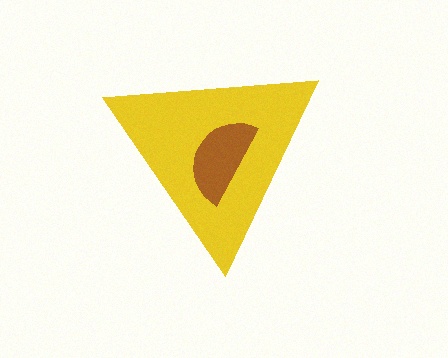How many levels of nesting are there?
2.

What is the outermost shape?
The yellow triangle.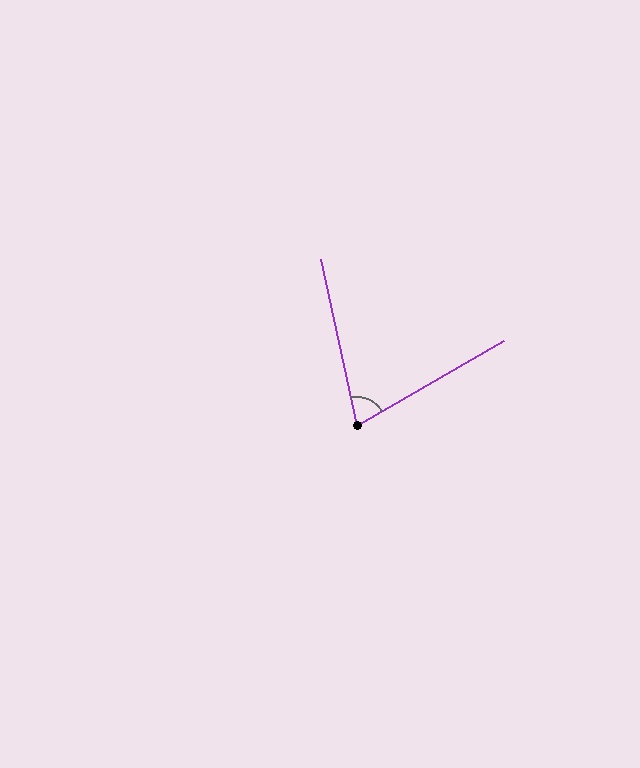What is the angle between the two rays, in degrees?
Approximately 72 degrees.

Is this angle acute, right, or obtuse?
It is acute.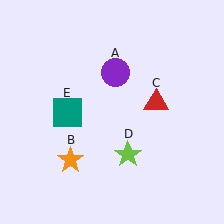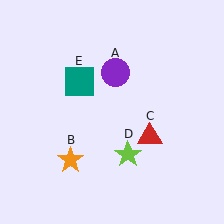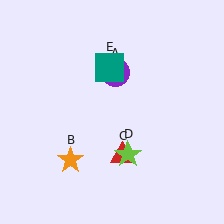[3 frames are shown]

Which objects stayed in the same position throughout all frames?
Purple circle (object A) and orange star (object B) and lime star (object D) remained stationary.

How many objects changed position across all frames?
2 objects changed position: red triangle (object C), teal square (object E).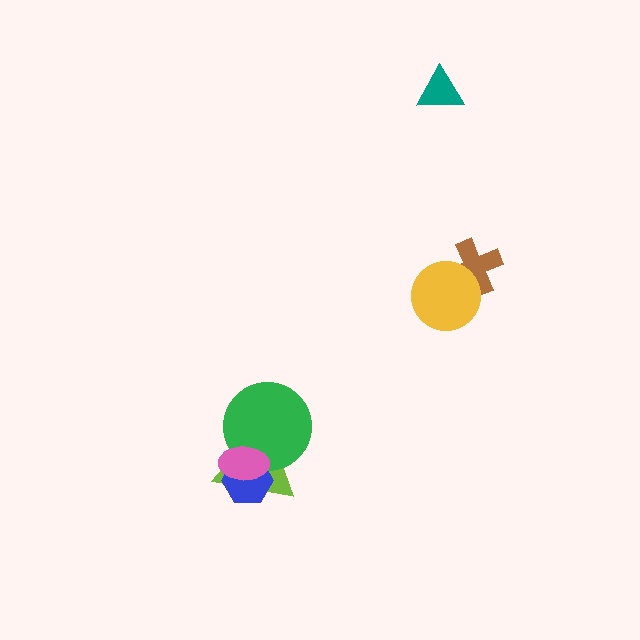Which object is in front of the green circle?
The pink ellipse is in front of the green circle.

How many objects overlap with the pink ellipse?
3 objects overlap with the pink ellipse.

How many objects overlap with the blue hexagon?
3 objects overlap with the blue hexagon.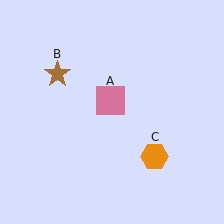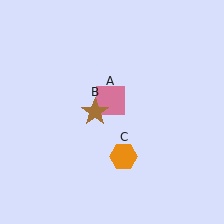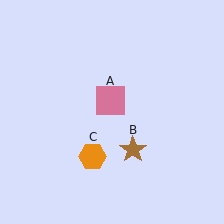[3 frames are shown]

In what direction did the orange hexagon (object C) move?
The orange hexagon (object C) moved left.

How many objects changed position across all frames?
2 objects changed position: brown star (object B), orange hexagon (object C).